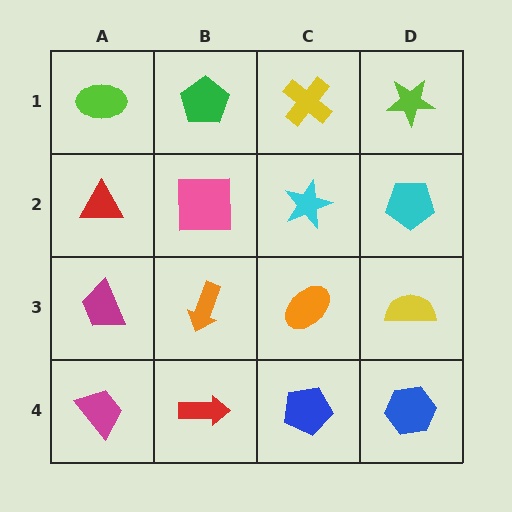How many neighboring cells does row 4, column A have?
2.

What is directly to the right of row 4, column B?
A blue pentagon.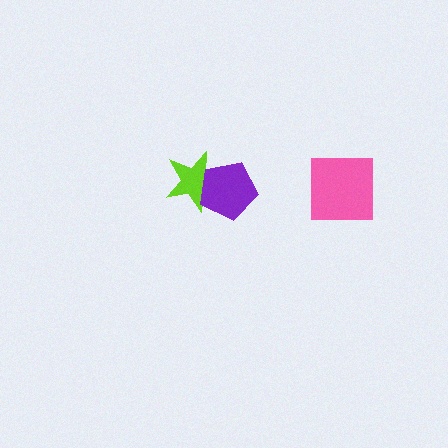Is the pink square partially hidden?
No, no other shape covers it.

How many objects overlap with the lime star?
1 object overlaps with the lime star.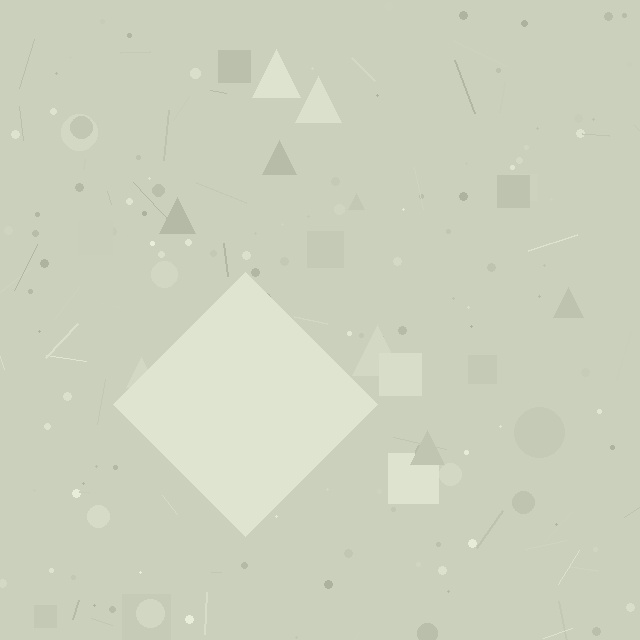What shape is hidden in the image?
A diamond is hidden in the image.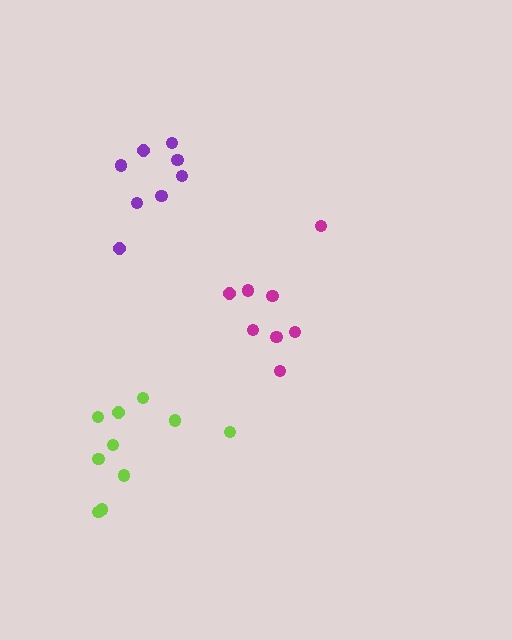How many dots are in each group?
Group 1: 8 dots, Group 2: 8 dots, Group 3: 10 dots (26 total).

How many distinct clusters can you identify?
There are 3 distinct clusters.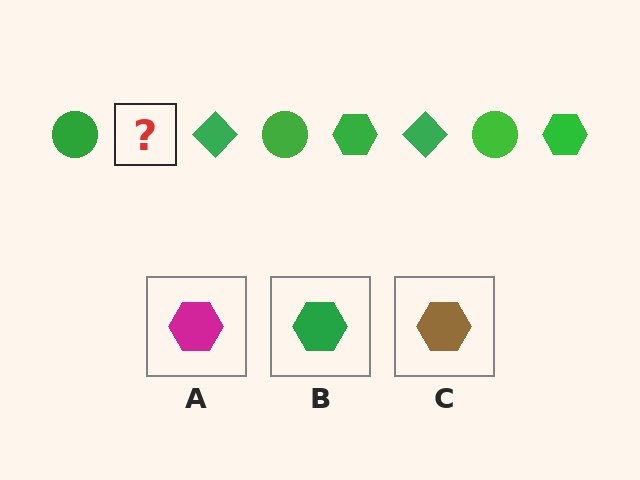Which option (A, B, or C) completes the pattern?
B.